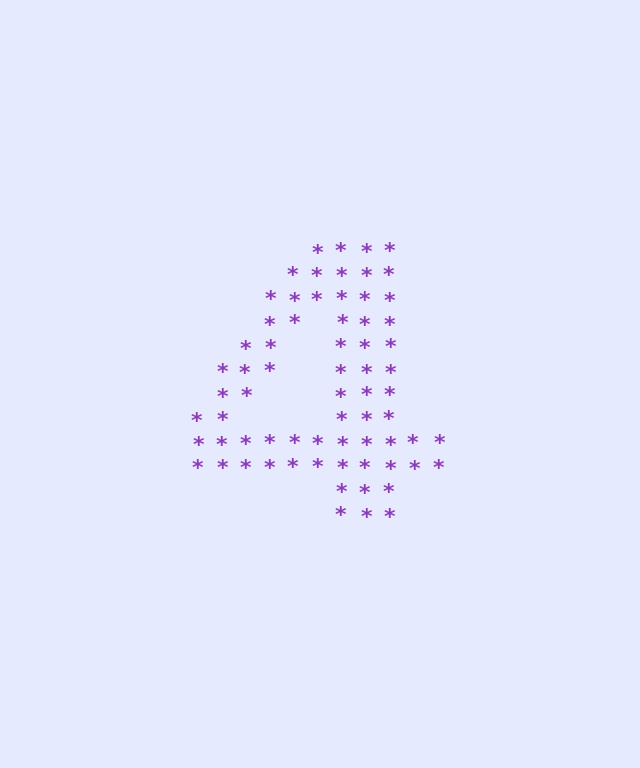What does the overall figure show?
The overall figure shows the digit 4.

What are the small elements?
The small elements are asterisks.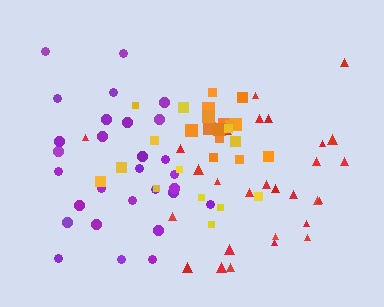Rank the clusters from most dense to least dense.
orange, purple, red, yellow.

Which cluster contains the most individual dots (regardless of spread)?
Purple (29).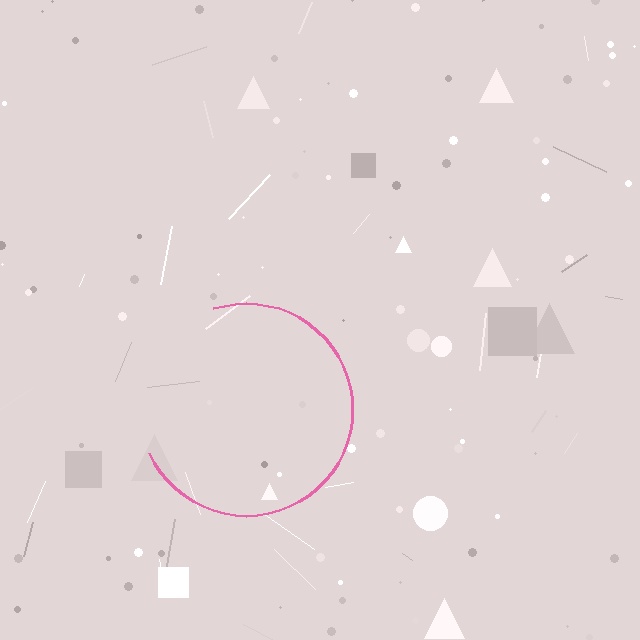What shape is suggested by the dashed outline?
The dashed outline suggests a circle.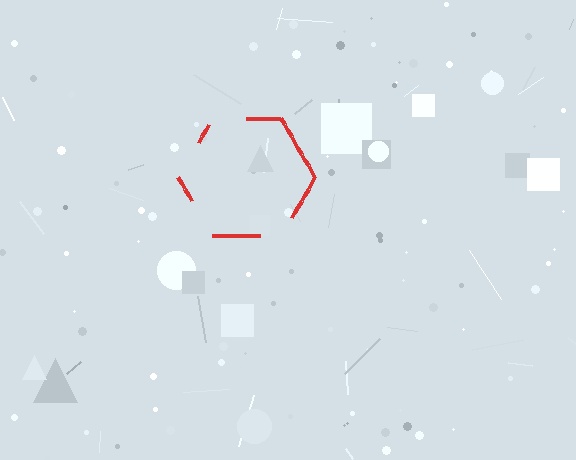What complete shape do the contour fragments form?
The contour fragments form a hexagon.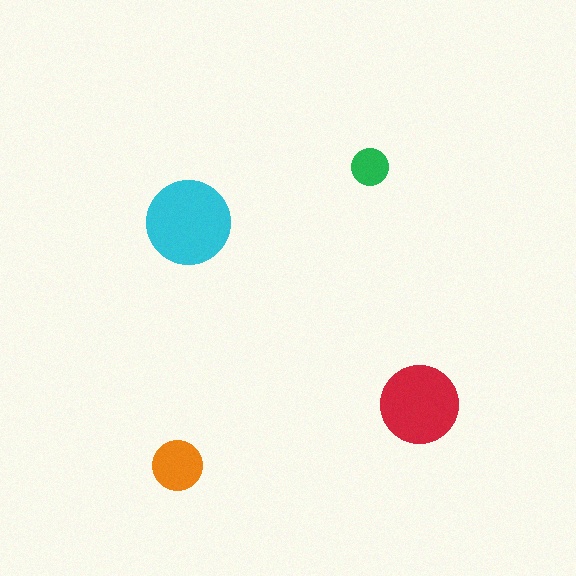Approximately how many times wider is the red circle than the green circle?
About 2 times wider.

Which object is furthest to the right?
The red circle is rightmost.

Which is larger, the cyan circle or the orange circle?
The cyan one.